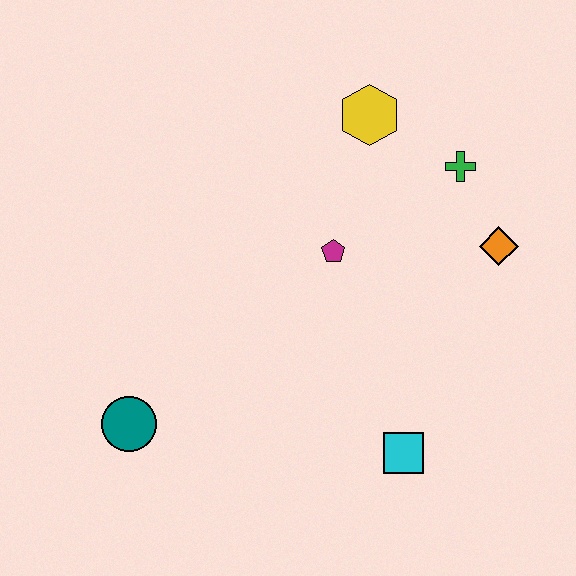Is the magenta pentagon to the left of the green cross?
Yes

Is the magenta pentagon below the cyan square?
No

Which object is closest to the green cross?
The orange diamond is closest to the green cross.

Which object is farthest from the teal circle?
The green cross is farthest from the teal circle.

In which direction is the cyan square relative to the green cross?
The cyan square is below the green cross.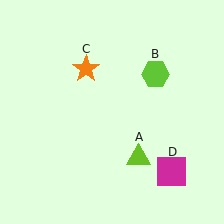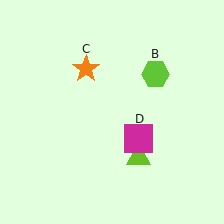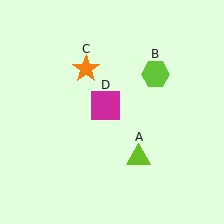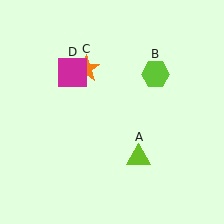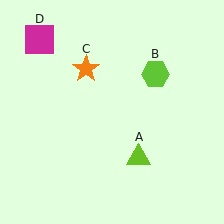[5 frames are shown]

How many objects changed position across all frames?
1 object changed position: magenta square (object D).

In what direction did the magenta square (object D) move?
The magenta square (object D) moved up and to the left.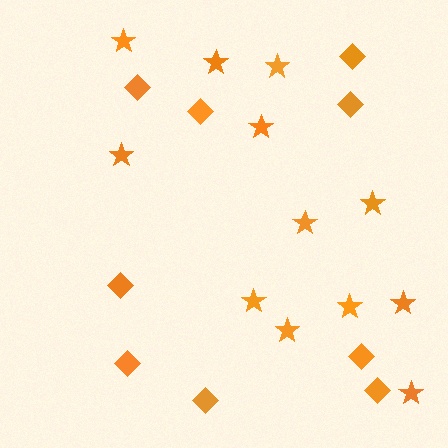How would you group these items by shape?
There are 2 groups: one group of stars (12) and one group of diamonds (9).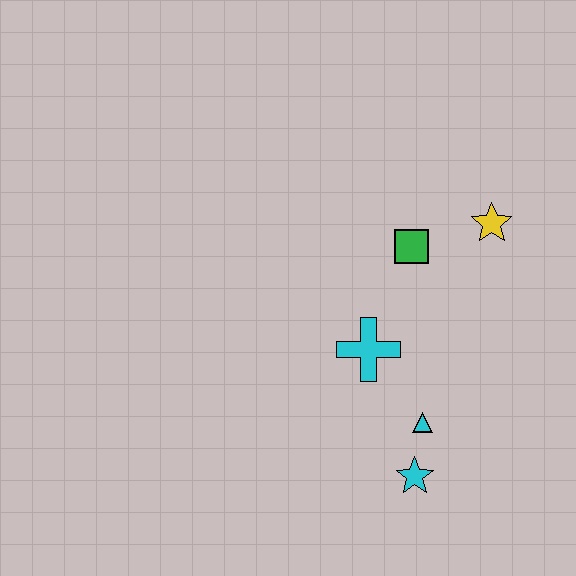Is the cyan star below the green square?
Yes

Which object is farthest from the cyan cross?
The yellow star is farthest from the cyan cross.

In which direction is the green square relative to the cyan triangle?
The green square is above the cyan triangle.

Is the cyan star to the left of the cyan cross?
No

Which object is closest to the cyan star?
The cyan triangle is closest to the cyan star.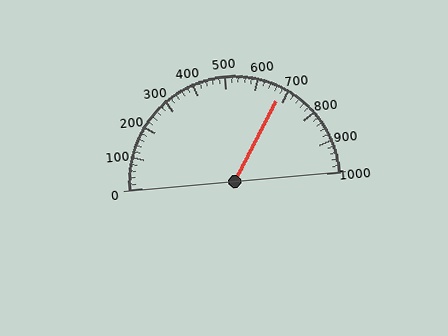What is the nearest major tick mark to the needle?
The nearest major tick mark is 700.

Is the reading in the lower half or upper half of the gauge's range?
The reading is in the upper half of the range (0 to 1000).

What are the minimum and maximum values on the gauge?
The gauge ranges from 0 to 1000.